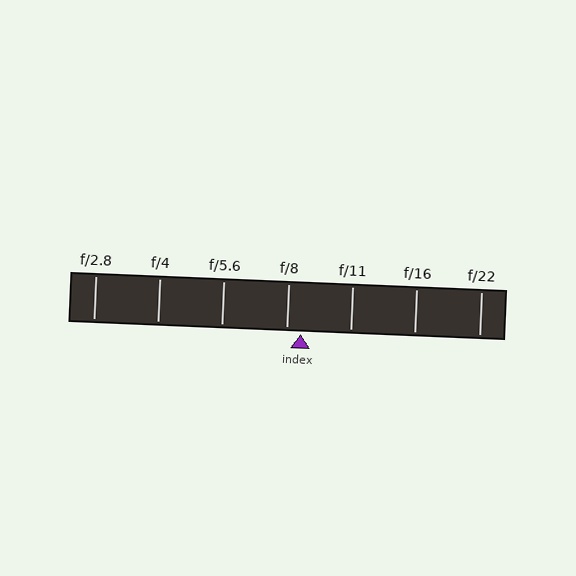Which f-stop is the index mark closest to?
The index mark is closest to f/8.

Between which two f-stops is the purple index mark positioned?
The index mark is between f/8 and f/11.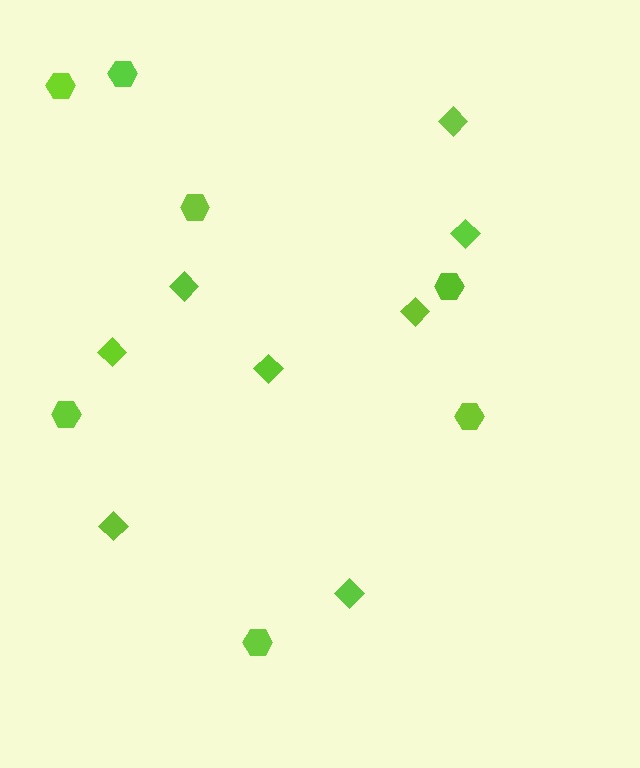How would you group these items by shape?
There are 2 groups: one group of hexagons (7) and one group of diamonds (8).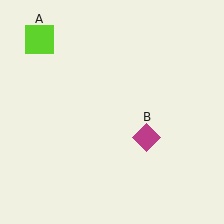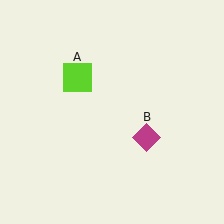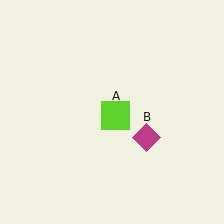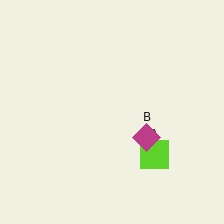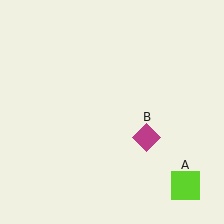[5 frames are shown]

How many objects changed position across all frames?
1 object changed position: lime square (object A).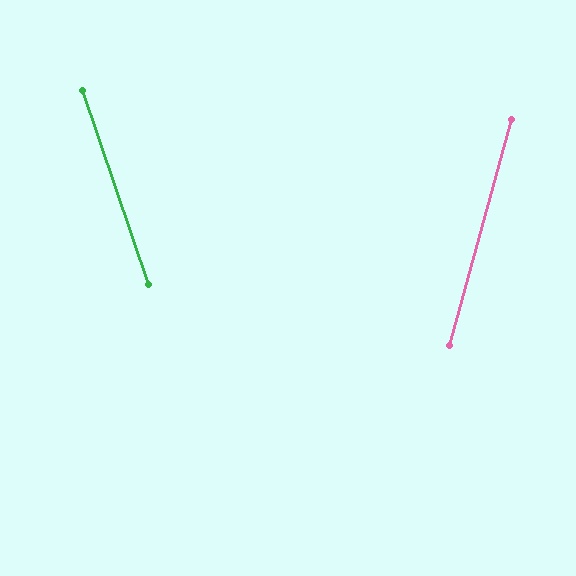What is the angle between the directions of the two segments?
Approximately 34 degrees.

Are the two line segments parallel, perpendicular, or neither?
Neither parallel nor perpendicular — they differ by about 34°.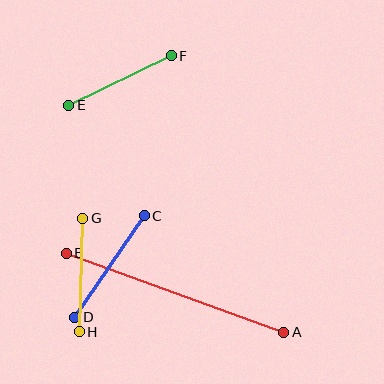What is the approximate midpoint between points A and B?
The midpoint is at approximately (175, 293) pixels.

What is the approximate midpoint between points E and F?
The midpoint is at approximately (120, 80) pixels.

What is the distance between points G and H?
The distance is approximately 113 pixels.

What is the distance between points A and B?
The distance is approximately 231 pixels.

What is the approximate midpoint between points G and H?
The midpoint is at approximately (81, 275) pixels.